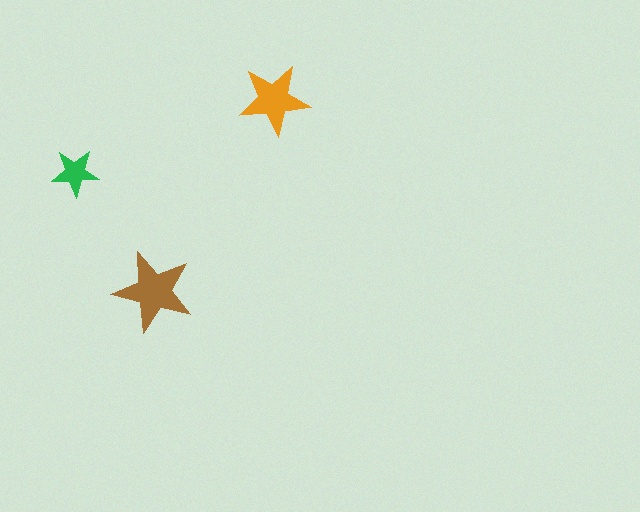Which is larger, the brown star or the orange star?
The brown one.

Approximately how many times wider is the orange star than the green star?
About 1.5 times wider.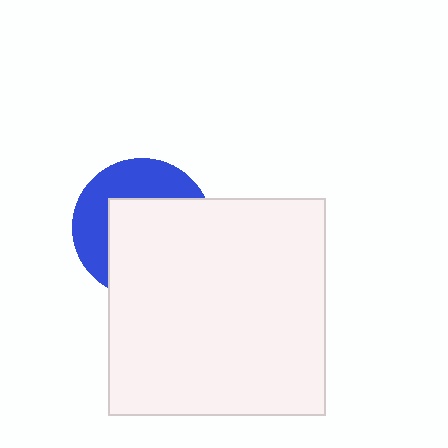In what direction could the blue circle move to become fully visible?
The blue circle could move toward the upper-left. That would shift it out from behind the white square entirely.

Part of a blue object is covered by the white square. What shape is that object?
It is a circle.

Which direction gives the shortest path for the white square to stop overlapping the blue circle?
Moving toward the lower-right gives the shortest separation.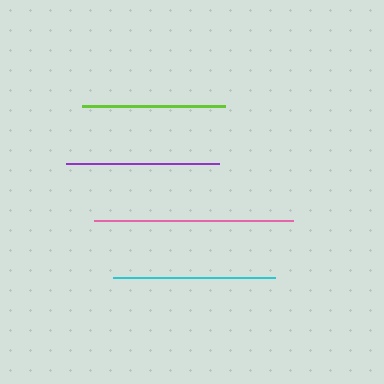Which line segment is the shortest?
The lime line is the shortest at approximately 143 pixels.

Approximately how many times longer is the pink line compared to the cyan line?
The pink line is approximately 1.2 times the length of the cyan line.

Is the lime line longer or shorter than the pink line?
The pink line is longer than the lime line.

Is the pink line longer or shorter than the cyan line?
The pink line is longer than the cyan line.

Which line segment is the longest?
The pink line is the longest at approximately 199 pixels.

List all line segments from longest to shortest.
From longest to shortest: pink, cyan, purple, lime.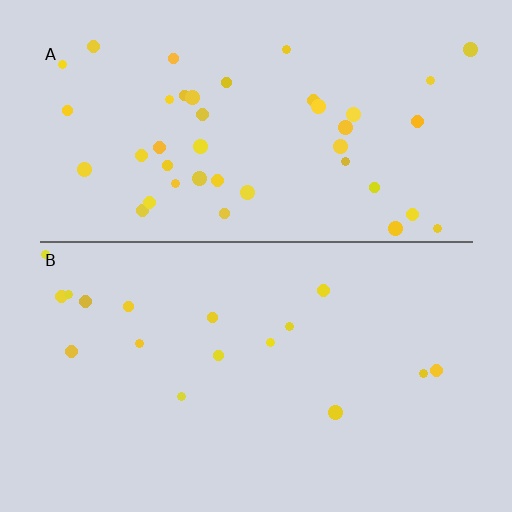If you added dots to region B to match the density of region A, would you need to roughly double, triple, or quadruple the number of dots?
Approximately triple.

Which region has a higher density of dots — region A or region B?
A (the top).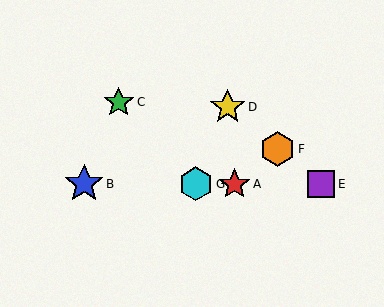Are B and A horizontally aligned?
Yes, both are at y≈184.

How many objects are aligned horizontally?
4 objects (A, B, E, G) are aligned horizontally.